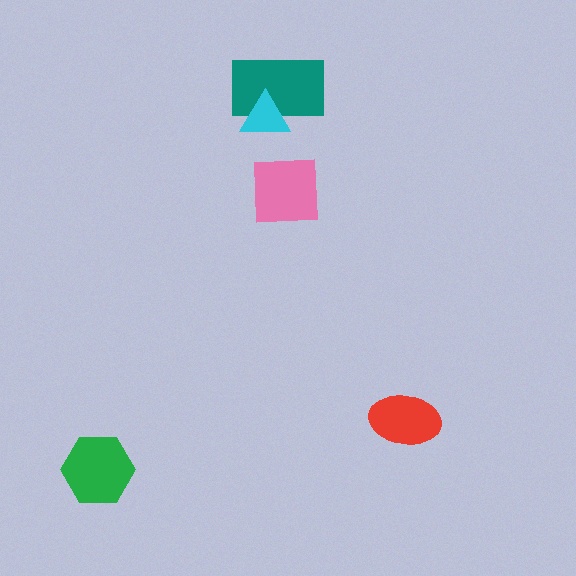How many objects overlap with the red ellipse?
0 objects overlap with the red ellipse.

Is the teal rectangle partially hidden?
Yes, it is partially covered by another shape.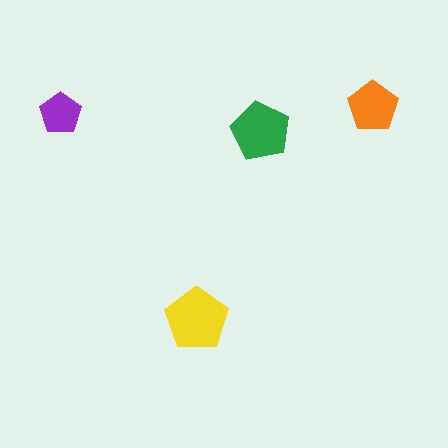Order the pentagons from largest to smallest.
the yellow one, the green one, the orange one, the purple one.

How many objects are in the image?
There are 4 objects in the image.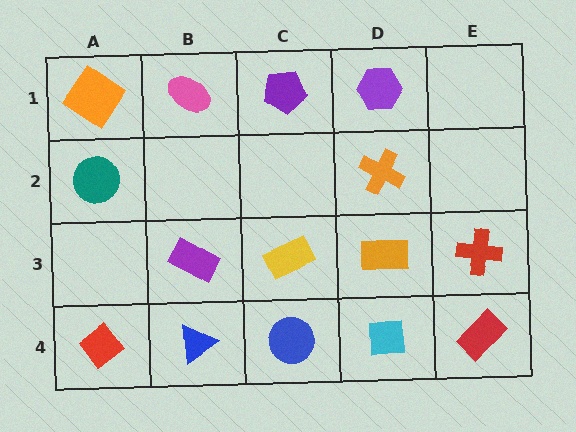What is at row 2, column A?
A teal circle.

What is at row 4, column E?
A red rectangle.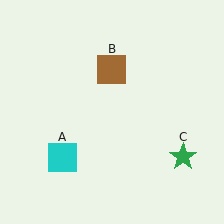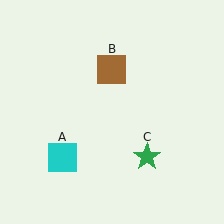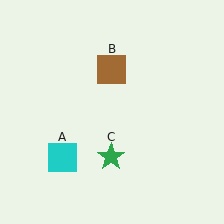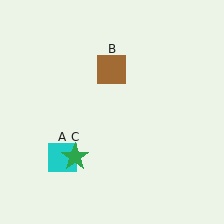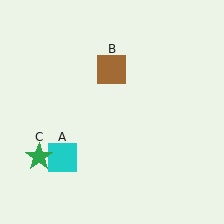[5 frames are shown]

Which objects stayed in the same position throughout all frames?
Cyan square (object A) and brown square (object B) remained stationary.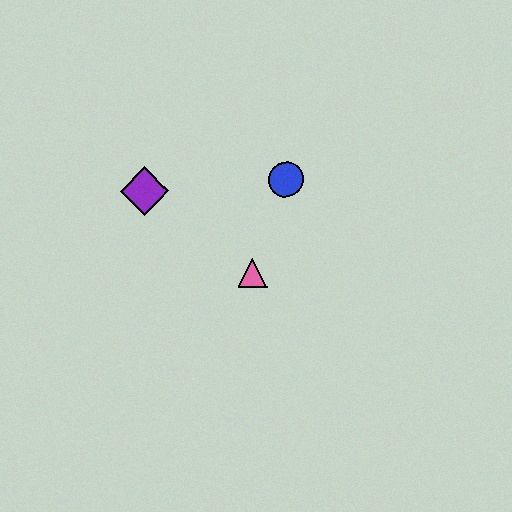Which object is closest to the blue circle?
The pink triangle is closest to the blue circle.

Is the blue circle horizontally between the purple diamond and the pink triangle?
No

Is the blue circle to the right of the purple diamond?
Yes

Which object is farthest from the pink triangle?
The purple diamond is farthest from the pink triangle.